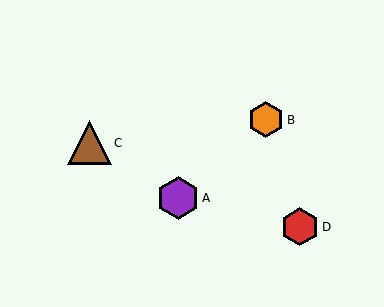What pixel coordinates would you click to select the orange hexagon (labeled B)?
Click at (266, 120) to select the orange hexagon B.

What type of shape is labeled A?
Shape A is a purple hexagon.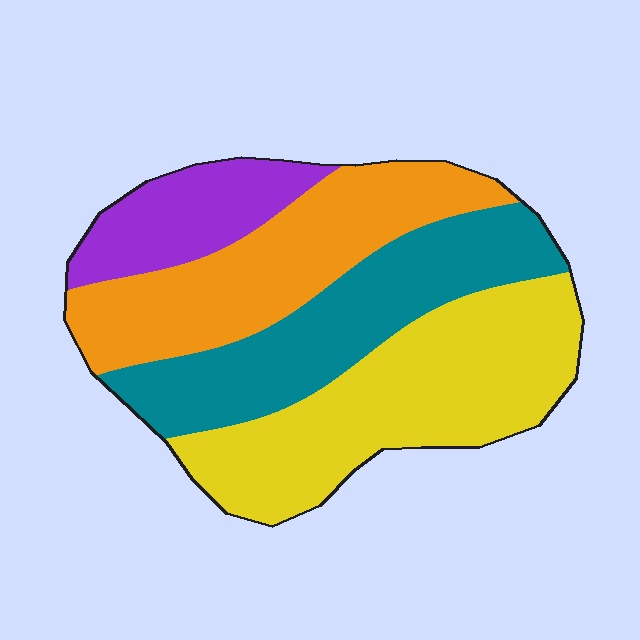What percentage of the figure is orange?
Orange takes up about one quarter (1/4) of the figure.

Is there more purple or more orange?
Orange.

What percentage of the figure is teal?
Teal takes up between a sixth and a third of the figure.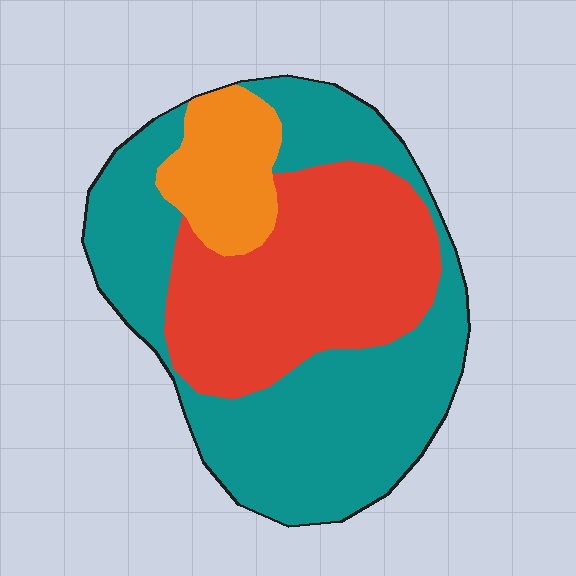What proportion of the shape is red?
Red takes up between a third and a half of the shape.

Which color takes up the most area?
Teal, at roughly 50%.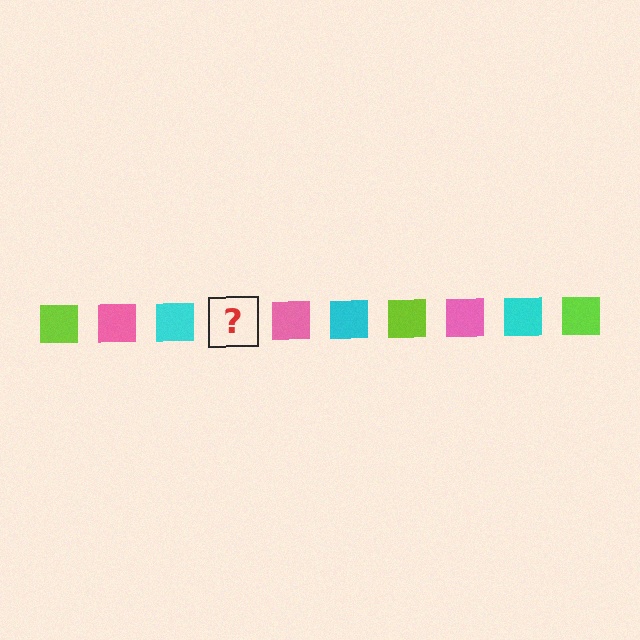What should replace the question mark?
The question mark should be replaced with a lime square.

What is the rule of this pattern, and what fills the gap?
The rule is that the pattern cycles through lime, pink, cyan squares. The gap should be filled with a lime square.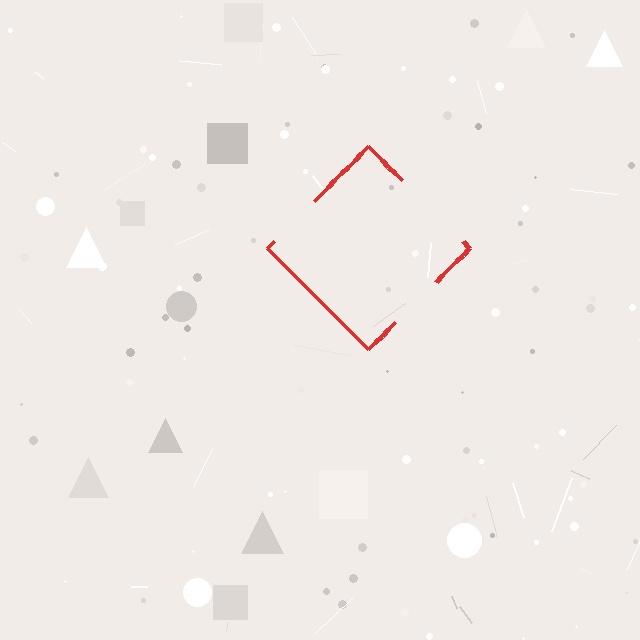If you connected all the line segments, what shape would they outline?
They would outline a diamond.